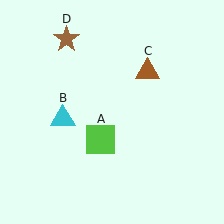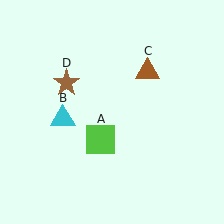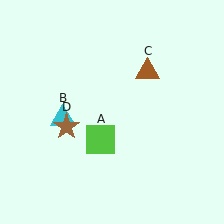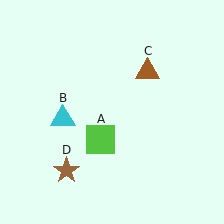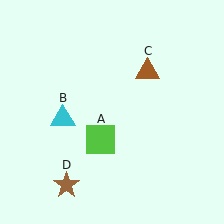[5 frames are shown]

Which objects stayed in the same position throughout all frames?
Lime square (object A) and cyan triangle (object B) and brown triangle (object C) remained stationary.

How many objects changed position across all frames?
1 object changed position: brown star (object D).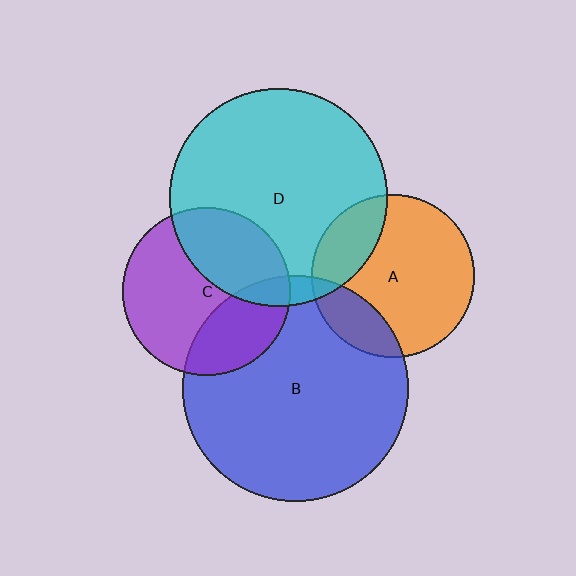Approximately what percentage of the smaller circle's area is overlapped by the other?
Approximately 20%.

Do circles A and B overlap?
Yes.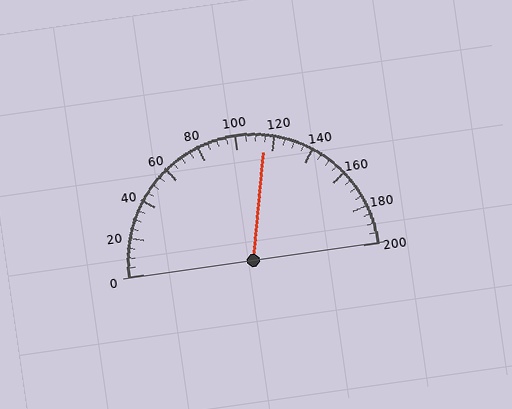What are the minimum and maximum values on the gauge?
The gauge ranges from 0 to 200.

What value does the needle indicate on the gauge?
The needle indicates approximately 115.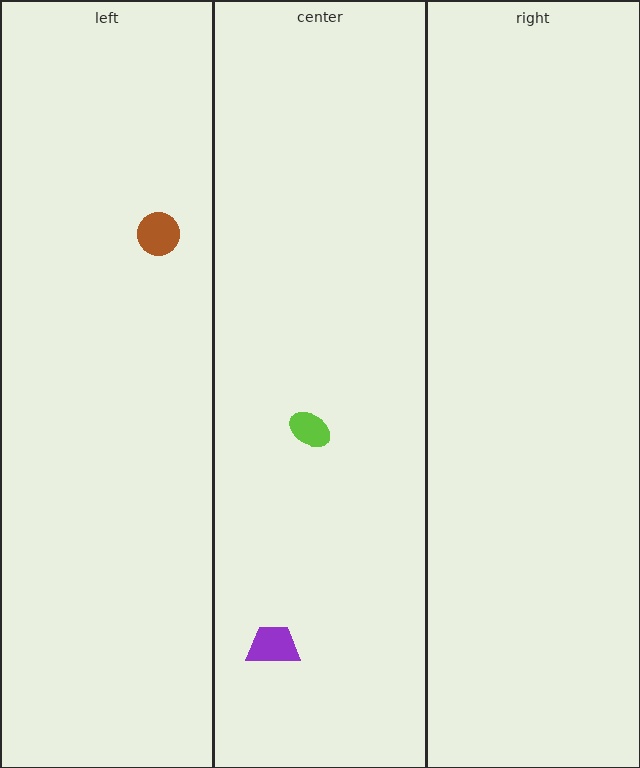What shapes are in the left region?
The brown circle.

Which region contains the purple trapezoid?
The center region.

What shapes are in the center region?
The purple trapezoid, the lime ellipse.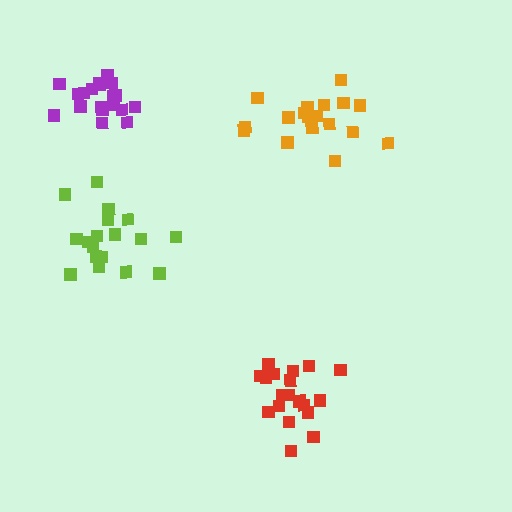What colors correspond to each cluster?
The clusters are colored: red, orange, lime, purple.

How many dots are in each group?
Group 1: 19 dots, Group 2: 18 dots, Group 3: 18 dots, Group 4: 19 dots (74 total).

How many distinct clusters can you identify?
There are 4 distinct clusters.